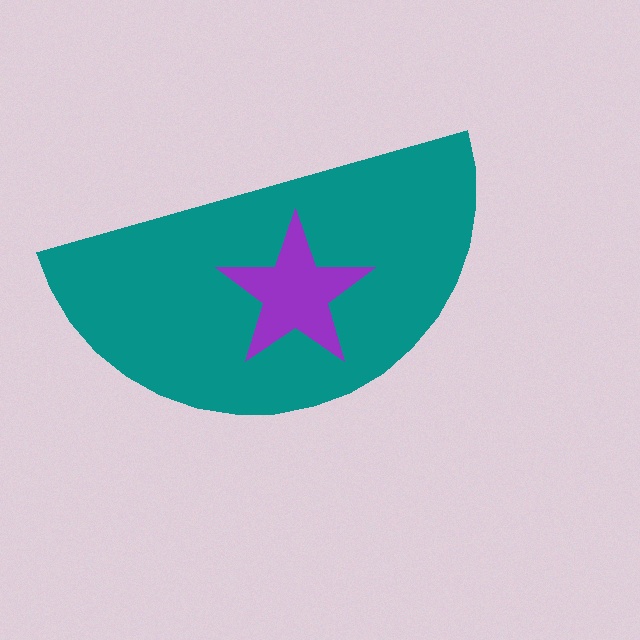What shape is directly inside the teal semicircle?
The purple star.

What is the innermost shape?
The purple star.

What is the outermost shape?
The teal semicircle.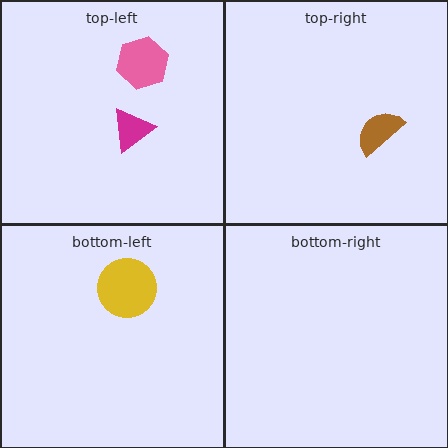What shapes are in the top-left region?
The pink hexagon, the magenta triangle.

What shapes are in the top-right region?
The brown semicircle.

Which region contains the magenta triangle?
The top-left region.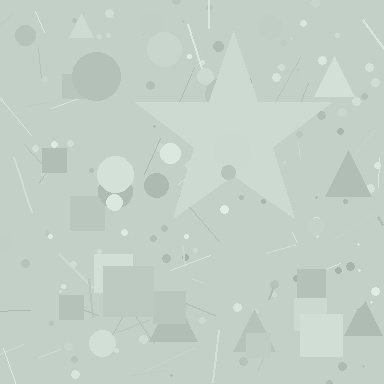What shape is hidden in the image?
A star is hidden in the image.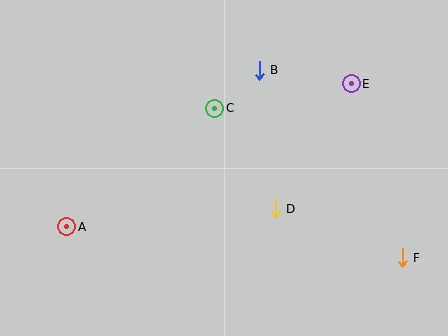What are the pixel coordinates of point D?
Point D is at (275, 209).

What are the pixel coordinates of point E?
Point E is at (351, 84).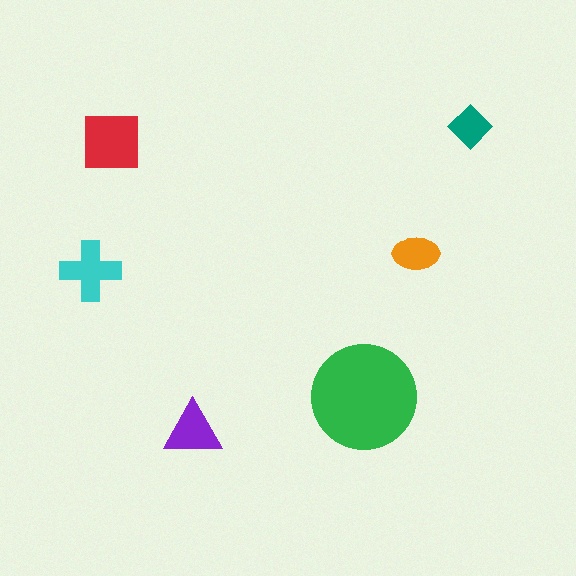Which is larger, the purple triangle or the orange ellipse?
The purple triangle.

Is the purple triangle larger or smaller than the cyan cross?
Smaller.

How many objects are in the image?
There are 6 objects in the image.